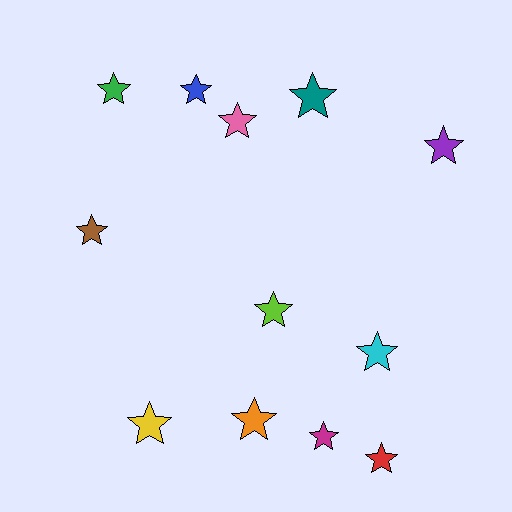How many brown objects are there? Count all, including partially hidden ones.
There is 1 brown object.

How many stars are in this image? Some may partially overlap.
There are 12 stars.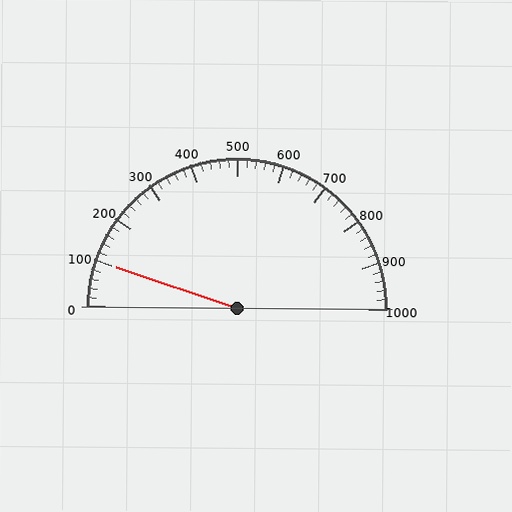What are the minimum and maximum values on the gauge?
The gauge ranges from 0 to 1000.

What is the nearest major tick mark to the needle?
The nearest major tick mark is 100.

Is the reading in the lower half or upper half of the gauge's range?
The reading is in the lower half of the range (0 to 1000).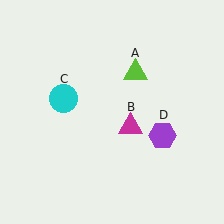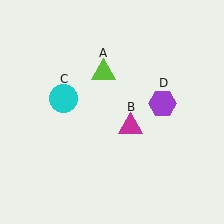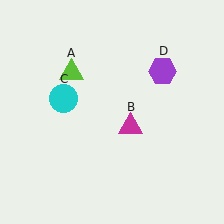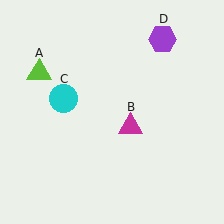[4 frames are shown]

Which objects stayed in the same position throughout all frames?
Magenta triangle (object B) and cyan circle (object C) remained stationary.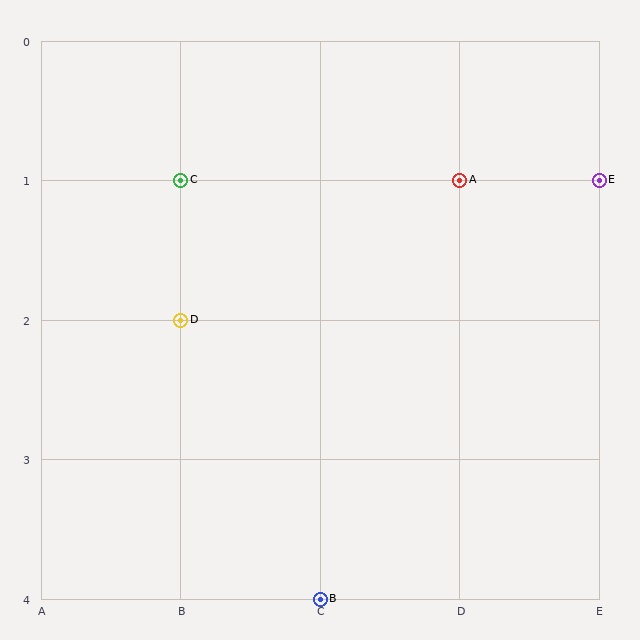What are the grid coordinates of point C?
Point C is at grid coordinates (B, 1).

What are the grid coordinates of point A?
Point A is at grid coordinates (D, 1).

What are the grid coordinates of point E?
Point E is at grid coordinates (E, 1).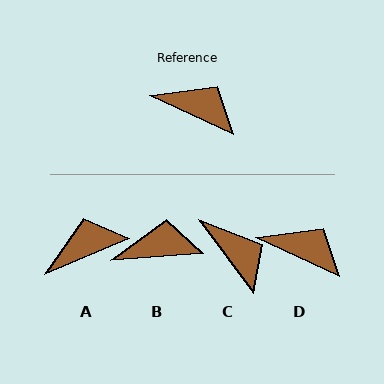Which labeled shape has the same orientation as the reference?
D.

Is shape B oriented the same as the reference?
No, it is off by about 29 degrees.